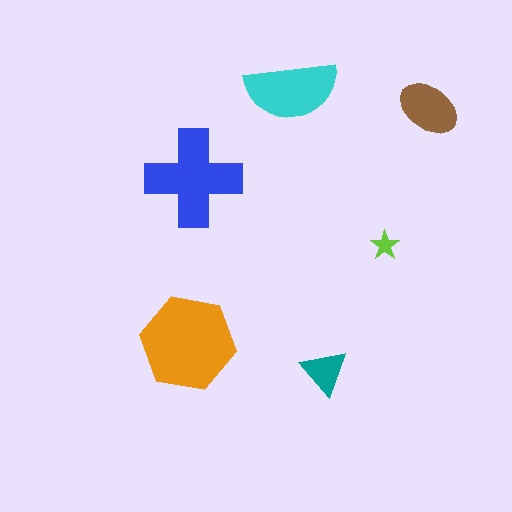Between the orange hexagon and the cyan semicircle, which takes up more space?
The orange hexagon.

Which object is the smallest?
The lime star.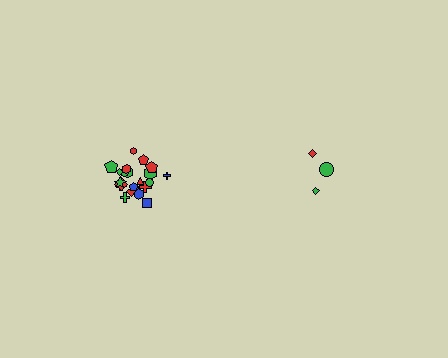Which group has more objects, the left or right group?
The left group.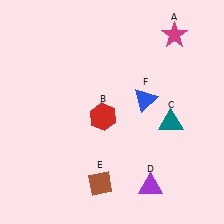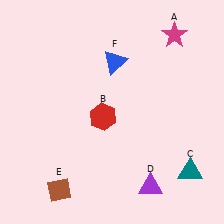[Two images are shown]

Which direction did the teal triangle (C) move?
The teal triangle (C) moved down.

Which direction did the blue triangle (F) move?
The blue triangle (F) moved up.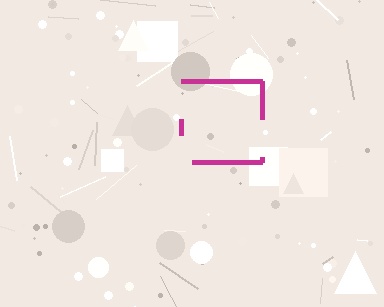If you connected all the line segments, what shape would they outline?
They would outline a square.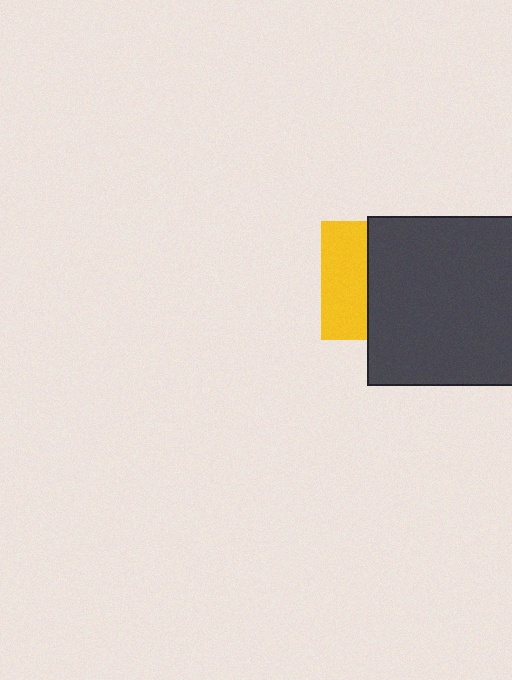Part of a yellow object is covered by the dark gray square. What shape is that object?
It is a square.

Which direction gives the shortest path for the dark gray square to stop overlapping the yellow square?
Moving right gives the shortest separation.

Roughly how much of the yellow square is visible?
A small part of it is visible (roughly 39%).